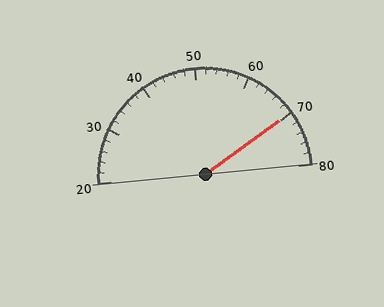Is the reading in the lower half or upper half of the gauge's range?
The reading is in the upper half of the range (20 to 80).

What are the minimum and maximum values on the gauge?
The gauge ranges from 20 to 80.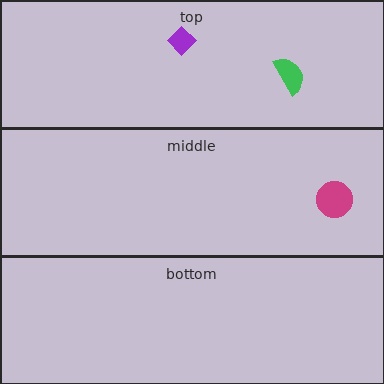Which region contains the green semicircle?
The top region.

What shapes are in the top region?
The green semicircle, the purple diamond.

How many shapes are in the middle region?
1.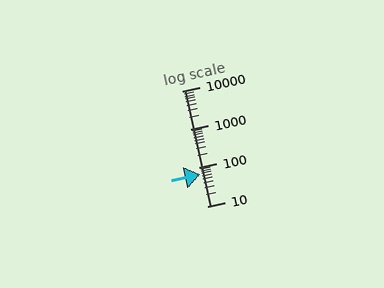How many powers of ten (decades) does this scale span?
The scale spans 3 decades, from 10 to 10000.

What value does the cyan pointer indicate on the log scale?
The pointer indicates approximately 69.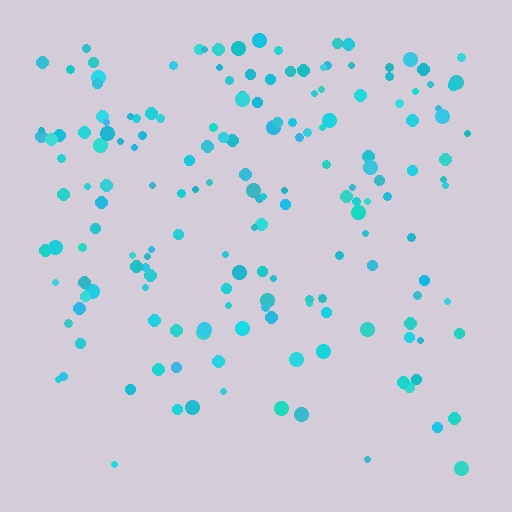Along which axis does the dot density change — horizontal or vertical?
Vertical.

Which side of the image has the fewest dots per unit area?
The bottom.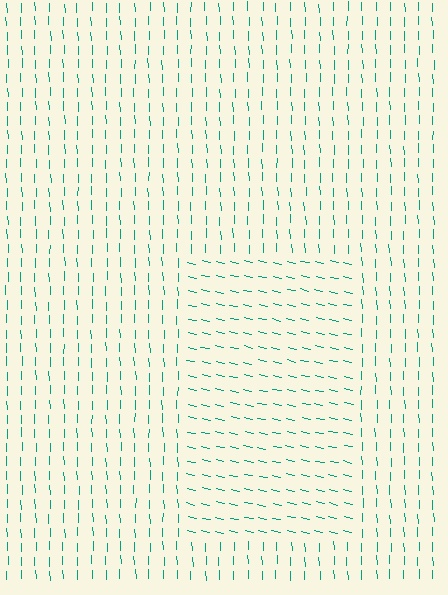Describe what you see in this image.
The image is filled with small teal line segments. A rectangle region in the image has lines oriented differently from the surrounding lines, creating a visible texture boundary.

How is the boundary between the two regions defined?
The boundary is defined purely by a change in line orientation (approximately 76 degrees difference). All lines are the same color and thickness.